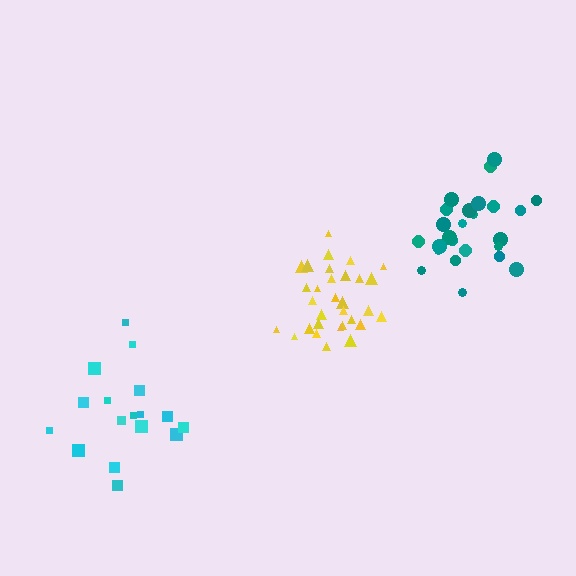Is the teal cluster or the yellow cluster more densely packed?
Yellow.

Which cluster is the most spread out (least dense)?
Cyan.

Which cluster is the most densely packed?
Yellow.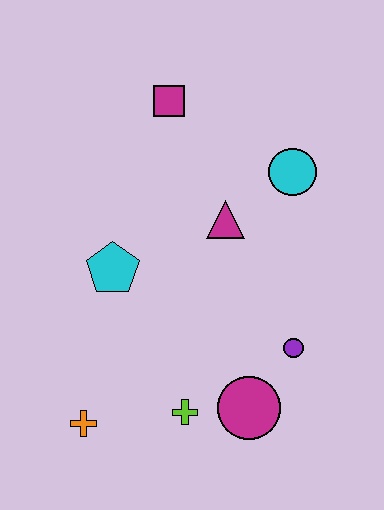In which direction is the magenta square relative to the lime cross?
The magenta square is above the lime cross.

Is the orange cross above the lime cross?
No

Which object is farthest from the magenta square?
The orange cross is farthest from the magenta square.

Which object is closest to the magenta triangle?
The cyan circle is closest to the magenta triangle.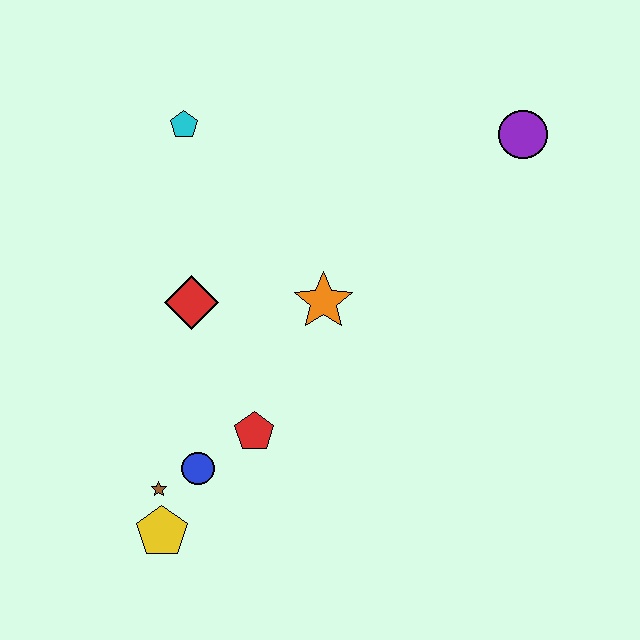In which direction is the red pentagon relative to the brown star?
The red pentagon is to the right of the brown star.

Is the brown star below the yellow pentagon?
No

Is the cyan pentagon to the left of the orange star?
Yes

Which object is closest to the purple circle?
The orange star is closest to the purple circle.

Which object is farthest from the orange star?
The yellow pentagon is farthest from the orange star.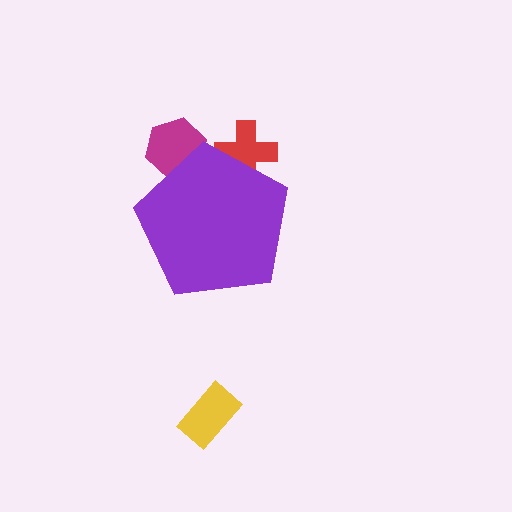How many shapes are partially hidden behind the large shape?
2 shapes are partially hidden.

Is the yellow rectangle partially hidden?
No, the yellow rectangle is fully visible.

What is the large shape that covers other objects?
A purple pentagon.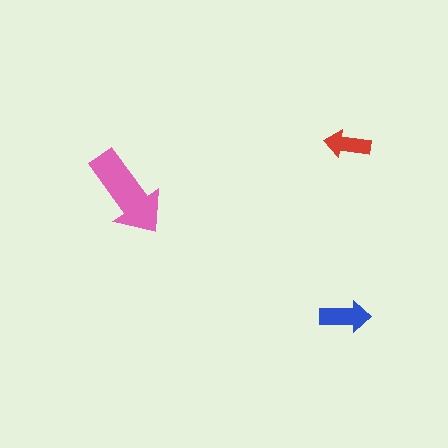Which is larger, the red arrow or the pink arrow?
The pink one.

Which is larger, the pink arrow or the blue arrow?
The pink one.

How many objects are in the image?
There are 3 objects in the image.